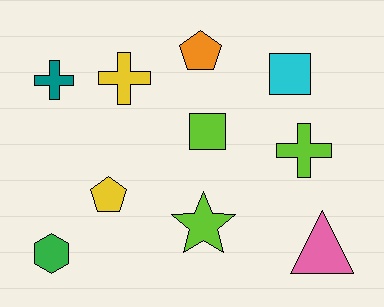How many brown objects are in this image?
There are no brown objects.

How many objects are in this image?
There are 10 objects.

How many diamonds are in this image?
There are no diamonds.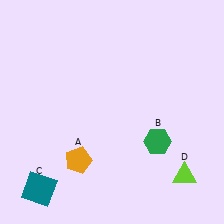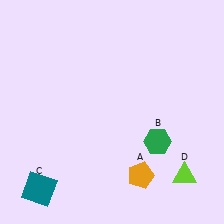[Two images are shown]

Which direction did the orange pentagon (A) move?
The orange pentagon (A) moved right.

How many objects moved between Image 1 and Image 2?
1 object moved between the two images.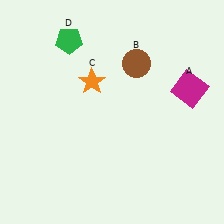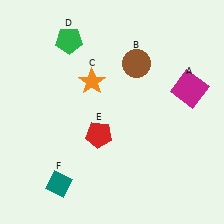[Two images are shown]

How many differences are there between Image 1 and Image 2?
There are 2 differences between the two images.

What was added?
A red pentagon (E), a teal diamond (F) were added in Image 2.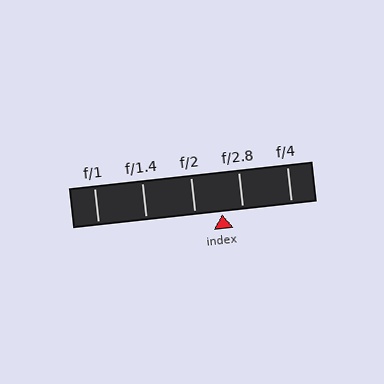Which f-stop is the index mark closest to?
The index mark is closest to f/2.8.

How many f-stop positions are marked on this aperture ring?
There are 5 f-stop positions marked.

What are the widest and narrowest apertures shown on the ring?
The widest aperture shown is f/1 and the narrowest is f/4.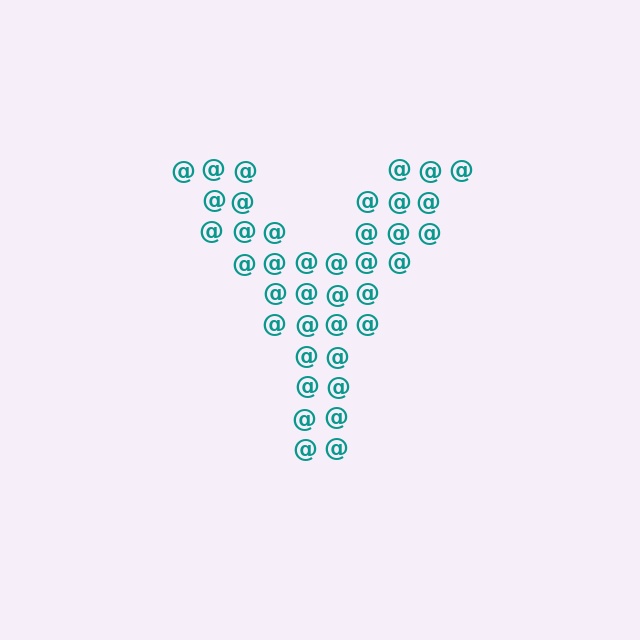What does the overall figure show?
The overall figure shows the letter Y.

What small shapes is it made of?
It is made of small at signs.